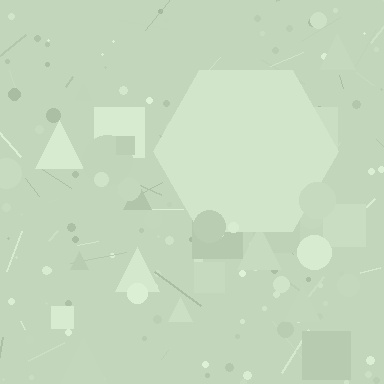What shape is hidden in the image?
A hexagon is hidden in the image.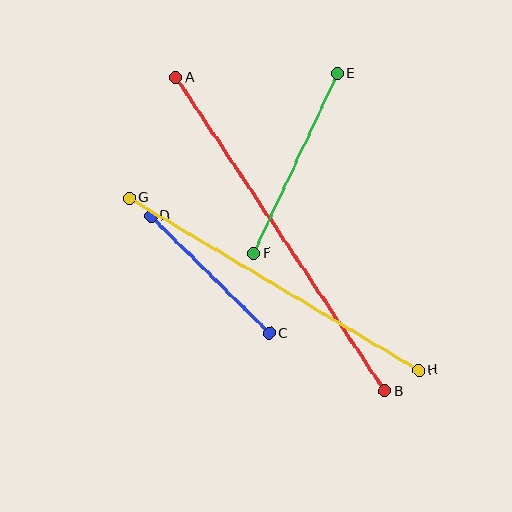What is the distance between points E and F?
The distance is approximately 199 pixels.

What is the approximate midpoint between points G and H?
The midpoint is at approximately (274, 284) pixels.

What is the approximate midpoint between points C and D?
The midpoint is at approximately (210, 275) pixels.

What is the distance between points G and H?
The distance is approximately 337 pixels.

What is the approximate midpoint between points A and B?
The midpoint is at approximately (280, 234) pixels.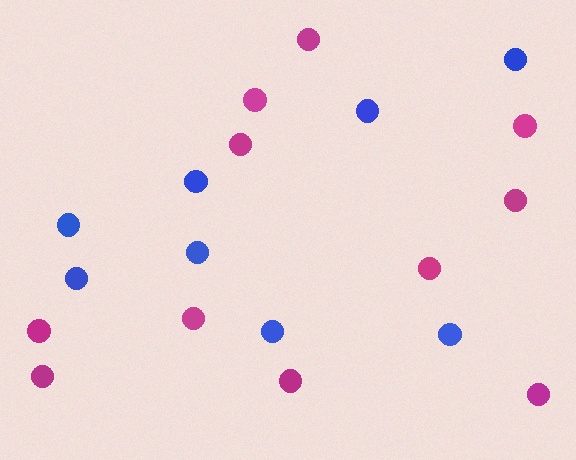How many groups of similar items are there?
There are 2 groups: one group of magenta circles (11) and one group of blue circles (8).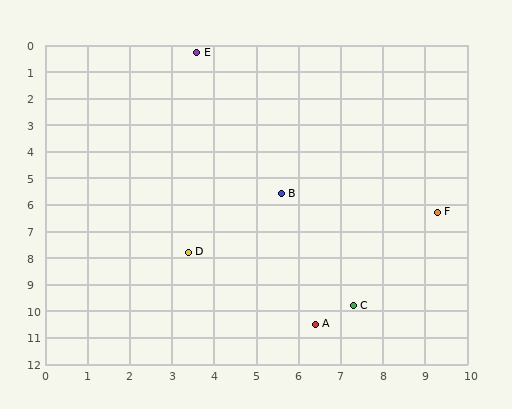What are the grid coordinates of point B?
Point B is at approximately (5.6, 5.6).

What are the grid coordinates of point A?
Point A is at approximately (6.4, 10.5).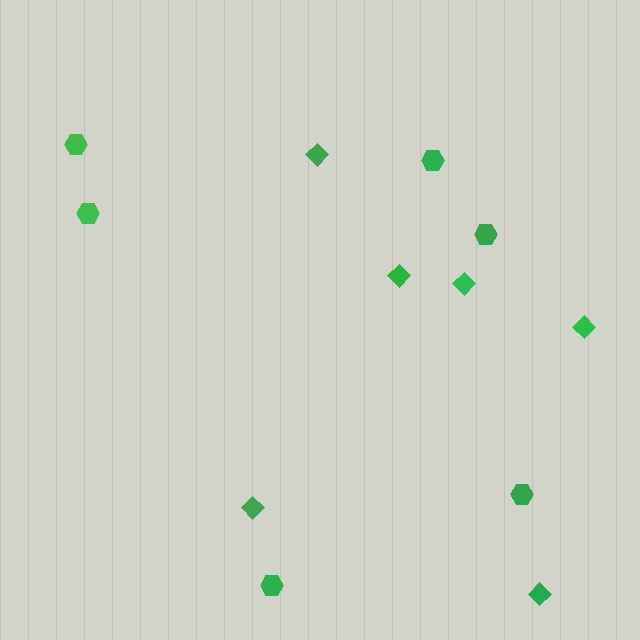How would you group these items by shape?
There are 2 groups: one group of hexagons (6) and one group of diamonds (6).